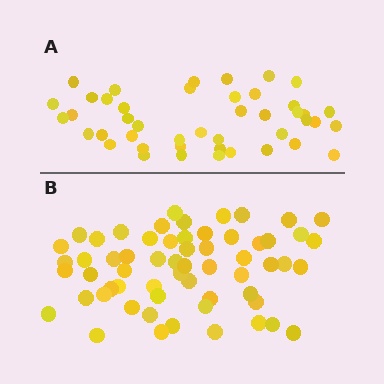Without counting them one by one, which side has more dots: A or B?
Region B (the bottom region) has more dots.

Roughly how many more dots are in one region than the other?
Region B has approximately 15 more dots than region A.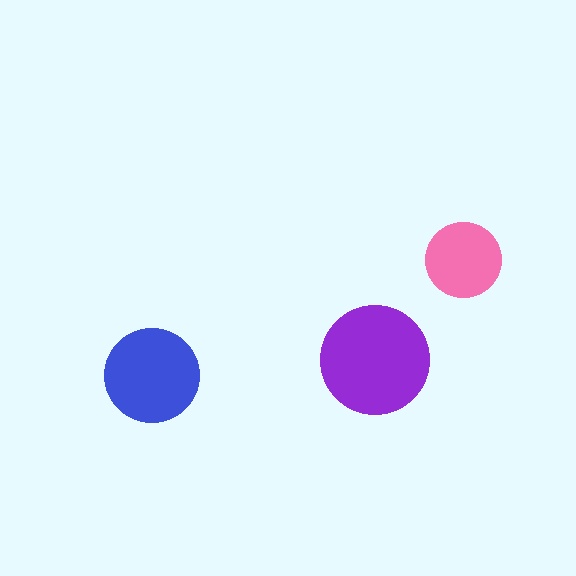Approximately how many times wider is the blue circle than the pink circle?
About 1.5 times wider.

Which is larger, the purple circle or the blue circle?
The purple one.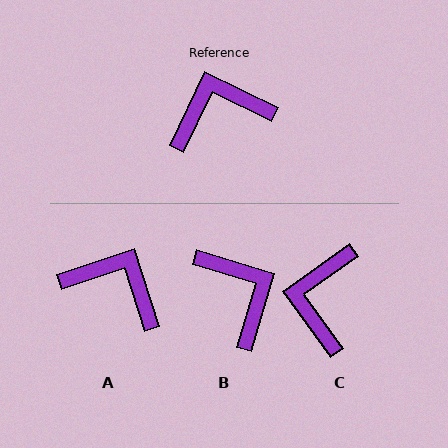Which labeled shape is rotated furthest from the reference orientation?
B, about 81 degrees away.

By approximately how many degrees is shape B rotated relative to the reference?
Approximately 81 degrees clockwise.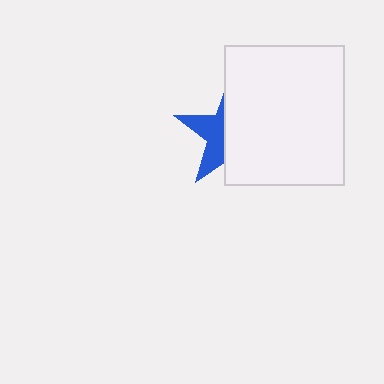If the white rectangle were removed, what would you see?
You would see the complete blue star.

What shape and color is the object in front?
The object in front is a white rectangle.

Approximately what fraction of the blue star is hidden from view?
Roughly 63% of the blue star is hidden behind the white rectangle.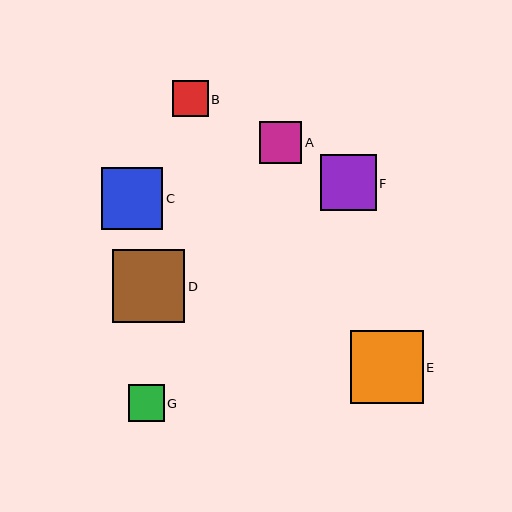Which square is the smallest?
Square B is the smallest with a size of approximately 35 pixels.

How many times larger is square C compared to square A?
Square C is approximately 1.5 times the size of square A.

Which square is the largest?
Square D is the largest with a size of approximately 73 pixels.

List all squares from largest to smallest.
From largest to smallest: D, E, C, F, A, G, B.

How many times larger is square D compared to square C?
Square D is approximately 1.2 times the size of square C.